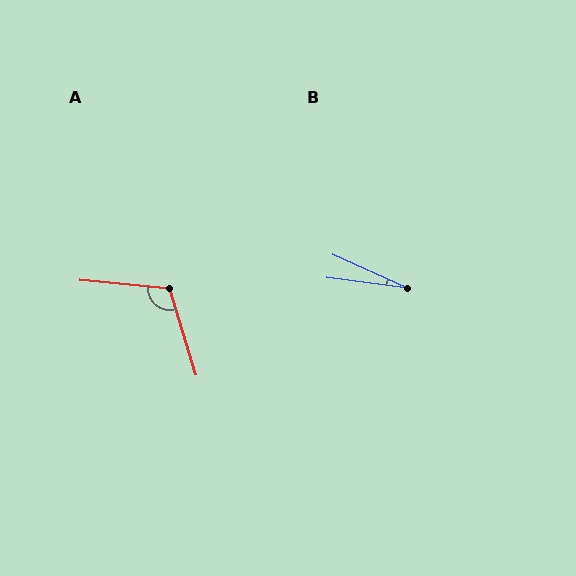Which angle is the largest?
A, at approximately 112 degrees.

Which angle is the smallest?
B, at approximately 17 degrees.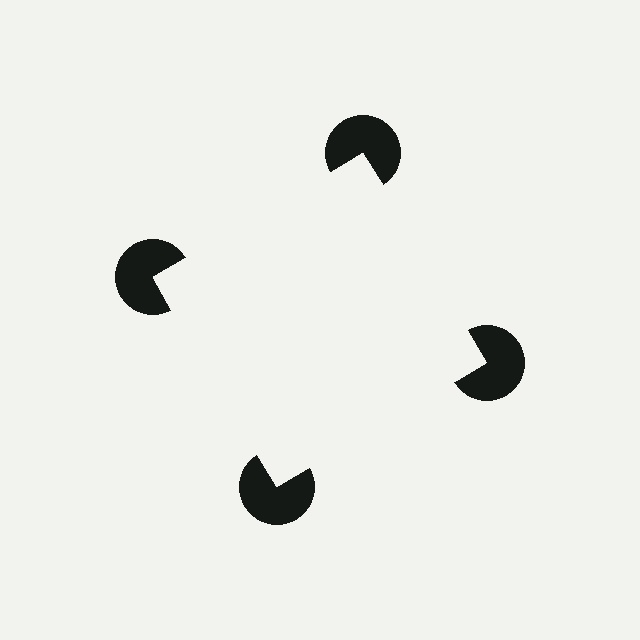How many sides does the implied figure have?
4 sides.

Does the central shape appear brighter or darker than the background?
It typically appears slightly brighter than the background, even though no actual brightness change is drawn.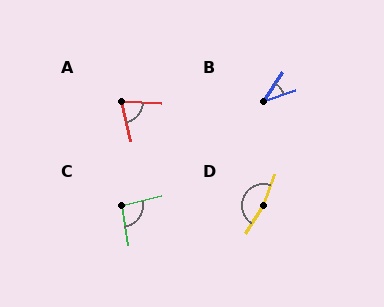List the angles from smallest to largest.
B (36°), A (74°), C (95°), D (169°).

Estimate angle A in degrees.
Approximately 74 degrees.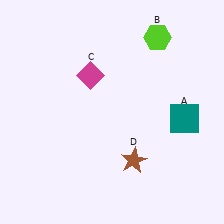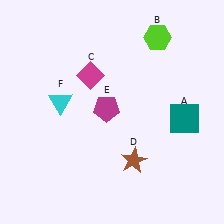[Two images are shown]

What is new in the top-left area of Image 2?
A cyan triangle (F) was added in the top-left area of Image 2.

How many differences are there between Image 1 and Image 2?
There are 2 differences between the two images.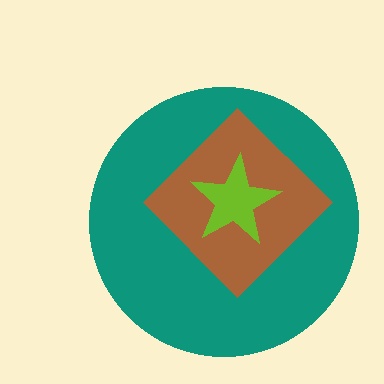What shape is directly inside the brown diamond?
The lime star.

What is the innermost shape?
The lime star.